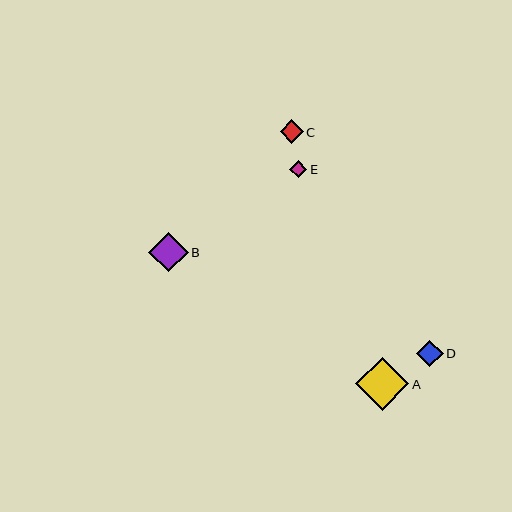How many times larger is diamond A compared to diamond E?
Diamond A is approximately 3.1 times the size of diamond E.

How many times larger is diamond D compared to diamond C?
Diamond D is approximately 1.2 times the size of diamond C.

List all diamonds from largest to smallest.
From largest to smallest: A, B, D, C, E.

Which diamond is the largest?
Diamond A is the largest with a size of approximately 53 pixels.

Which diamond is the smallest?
Diamond E is the smallest with a size of approximately 17 pixels.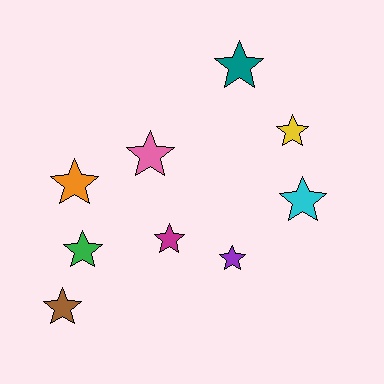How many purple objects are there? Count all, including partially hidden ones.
There is 1 purple object.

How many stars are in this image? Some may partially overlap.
There are 9 stars.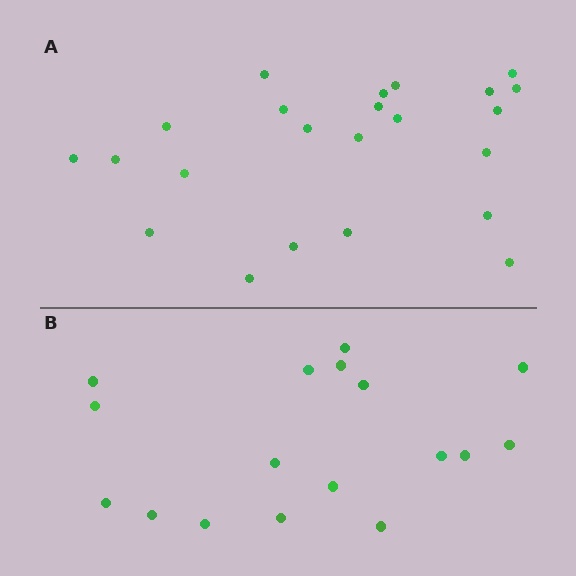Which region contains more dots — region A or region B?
Region A (the top region) has more dots.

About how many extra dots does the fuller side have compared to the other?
Region A has about 6 more dots than region B.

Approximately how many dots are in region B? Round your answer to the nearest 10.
About 20 dots. (The exact count is 17, which rounds to 20.)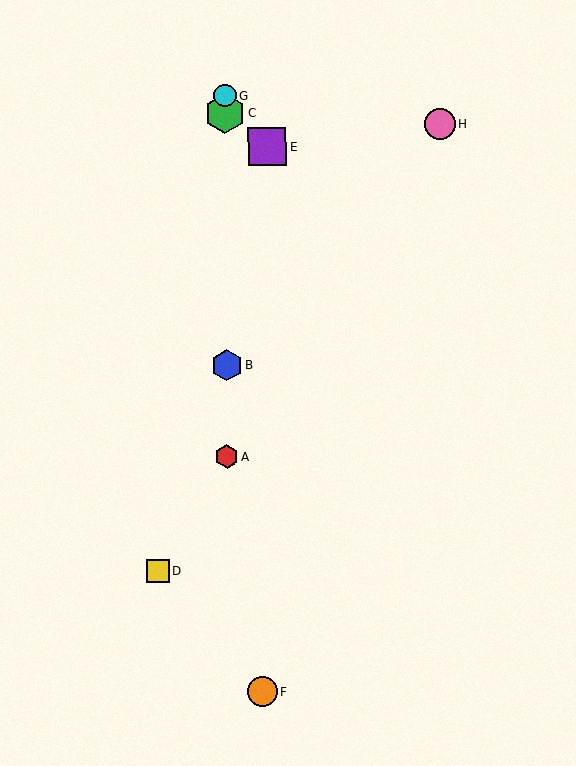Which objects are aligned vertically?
Objects A, B, C, G are aligned vertically.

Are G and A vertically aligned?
Yes, both are at x≈225.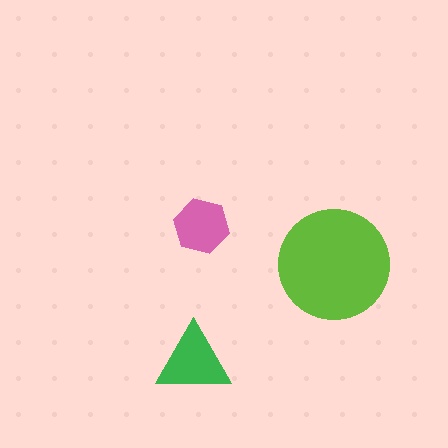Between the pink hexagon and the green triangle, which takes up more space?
The green triangle.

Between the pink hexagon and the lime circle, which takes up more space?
The lime circle.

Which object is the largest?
The lime circle.